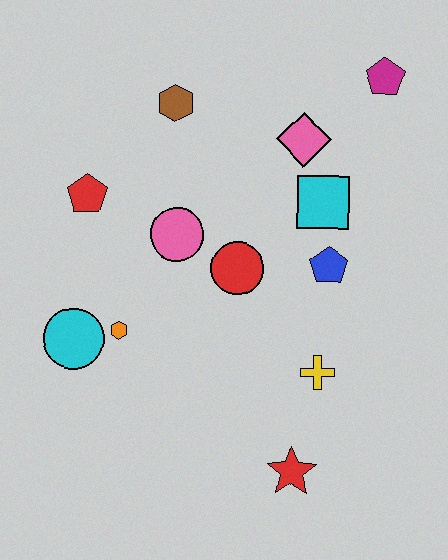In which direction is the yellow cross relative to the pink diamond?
The yellow cross is below the pink diamond.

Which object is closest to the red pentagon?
The pink circle is closest to the red pentagon.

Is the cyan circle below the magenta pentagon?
Yes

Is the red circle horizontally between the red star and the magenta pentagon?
No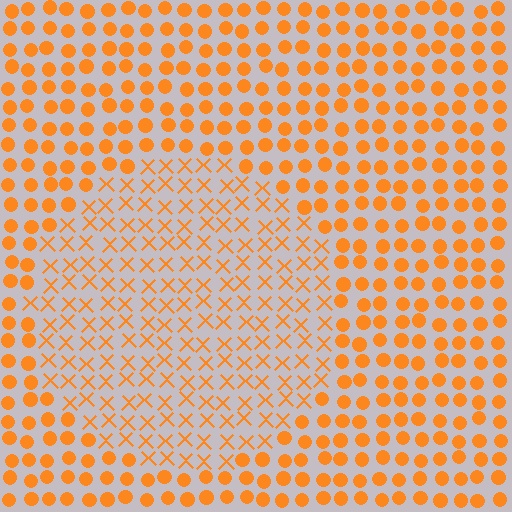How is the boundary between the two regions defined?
The boundary is defined by a change in element shape: X marks inside vs. circles outside. All elements share the same color and spacing.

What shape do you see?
I see a circle.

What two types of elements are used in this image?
The image uses X marks inside the circle region and circles outside it.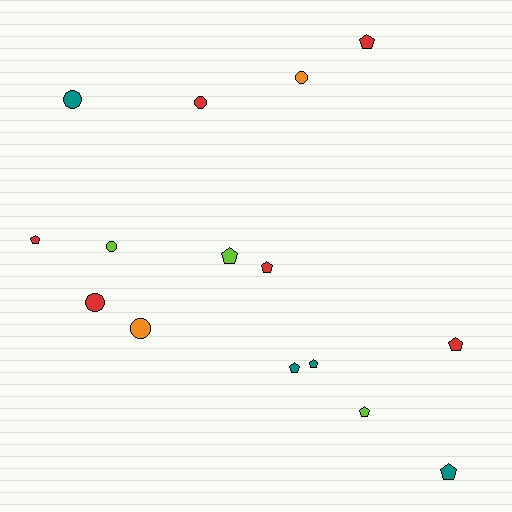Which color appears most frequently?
Red, with 6 objects.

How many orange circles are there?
There are 2 orange circles.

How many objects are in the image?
There are 15 objects.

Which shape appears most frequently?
Pentagon, with 9 objects.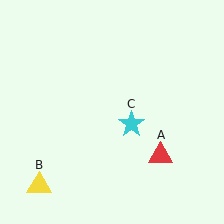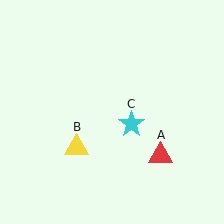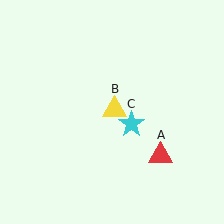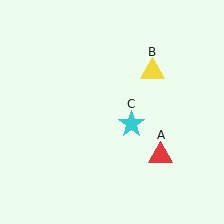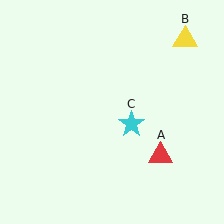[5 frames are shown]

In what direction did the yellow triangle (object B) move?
The yellow triangle (object B) moved up and to the right.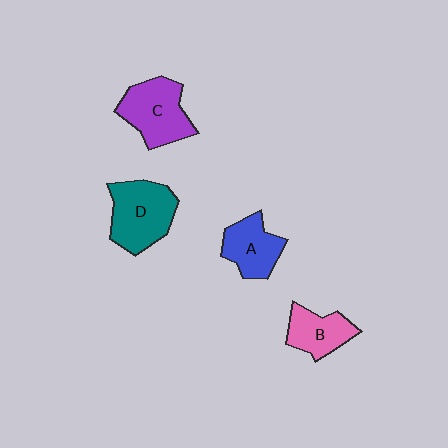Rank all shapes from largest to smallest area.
From largest to smallest: D (teal), C (purple), A (blue), B (pink).